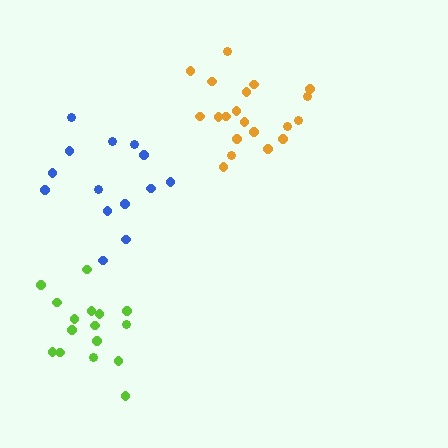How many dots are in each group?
Group 1: 20 dots, Group 2: 14 dots, Group 3: 16 dots (50 total).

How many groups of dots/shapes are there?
There are 3 groups.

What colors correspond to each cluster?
The clusters are colored: orange, blue, lime.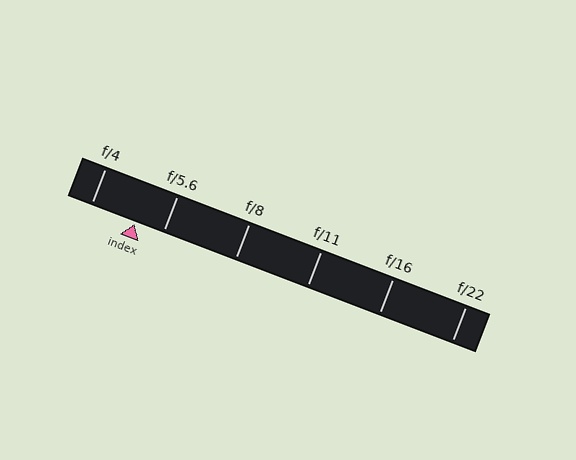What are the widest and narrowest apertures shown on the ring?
The widest aperture shown is f/4 and the narrowest is f/22.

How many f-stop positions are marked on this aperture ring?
There are 6 f-stop positions marked.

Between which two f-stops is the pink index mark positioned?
The index mark is between f/4 and f/5.6.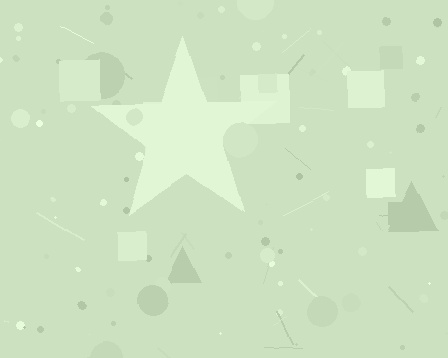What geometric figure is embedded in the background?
A star is embedded in the background.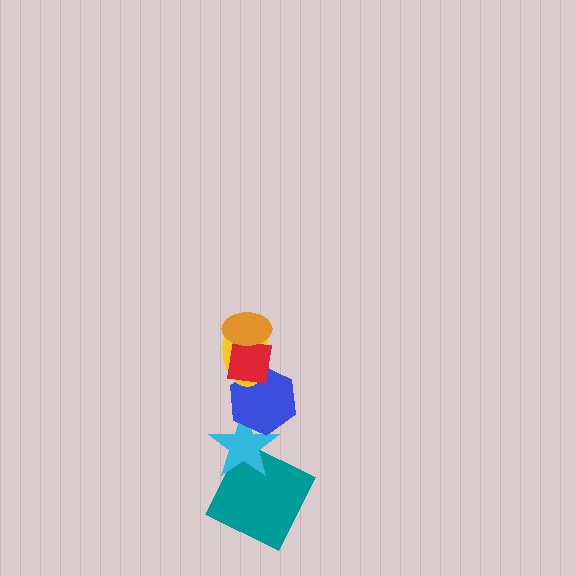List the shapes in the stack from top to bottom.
From top to bottom: the orange ellipse, the red square, the yellow ellipse, the blue hexagon, the cyan star, the teal square.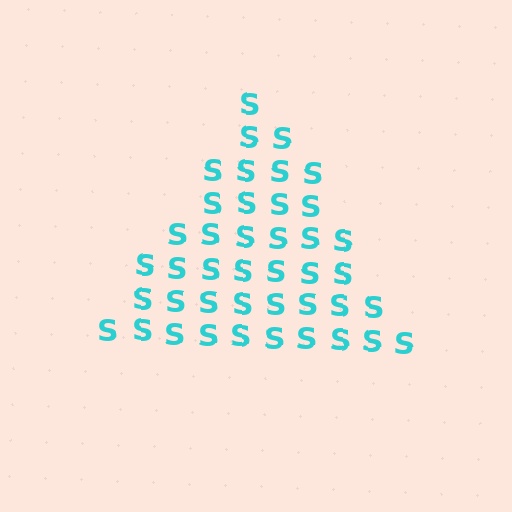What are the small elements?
The small elements are letter S's.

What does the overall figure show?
The overall figure shows a triangle.